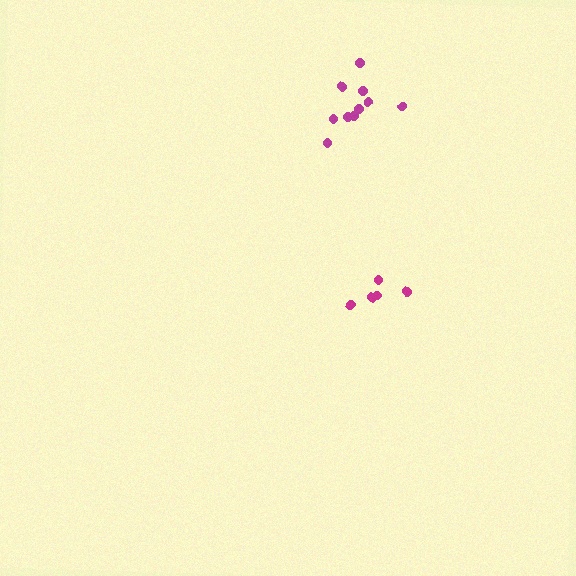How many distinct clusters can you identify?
There are 2 distinct clusters.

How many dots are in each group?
Group 1: 5 dots, Group 2: 10 dots (15 total).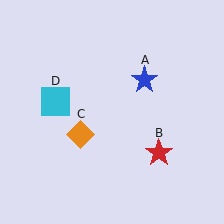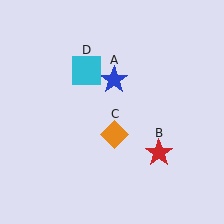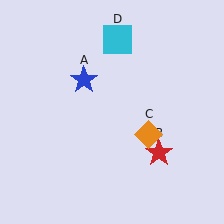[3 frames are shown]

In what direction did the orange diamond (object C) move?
The orange diamond (object C) moved right.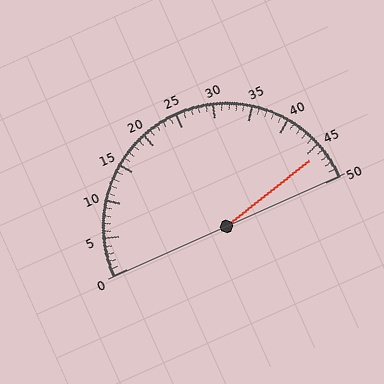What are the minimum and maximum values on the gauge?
The gauge ranges from 0 to 50.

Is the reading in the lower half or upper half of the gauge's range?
The reading is in the upper half of the range (0 to 50).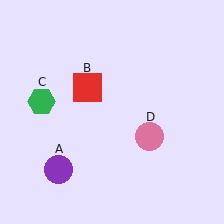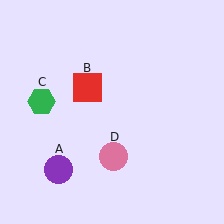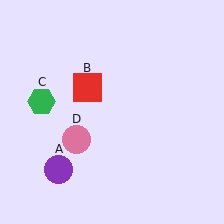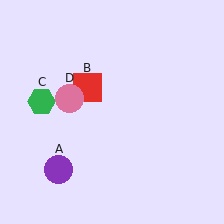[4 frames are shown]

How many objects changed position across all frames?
1 object changed position: pink circle (object D).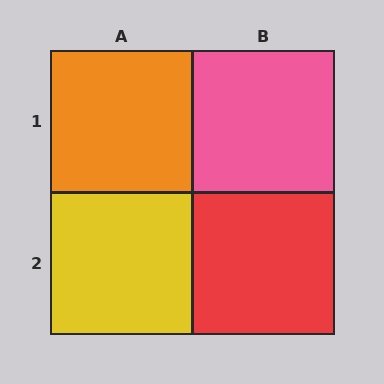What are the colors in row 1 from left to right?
Orange, pink.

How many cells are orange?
1 cell is orange.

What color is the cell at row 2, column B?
Red.